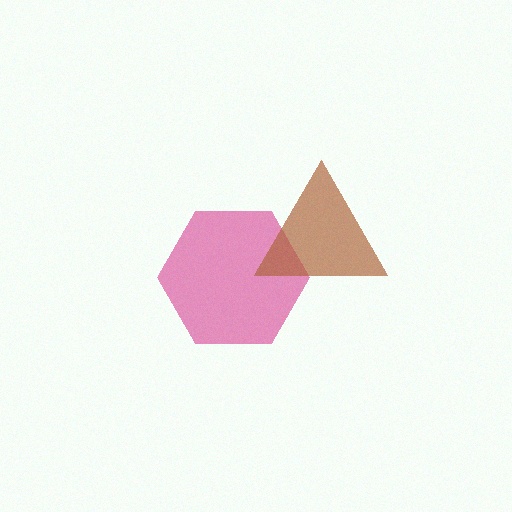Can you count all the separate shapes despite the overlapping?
Yes, there are 2 separate shapes.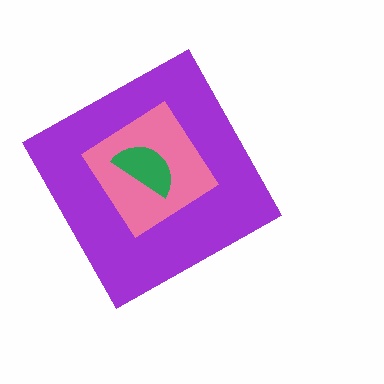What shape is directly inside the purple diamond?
The pink diamond.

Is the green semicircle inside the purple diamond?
Yes.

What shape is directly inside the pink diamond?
The green semicircle.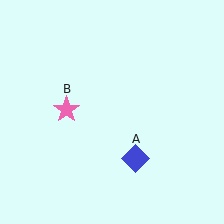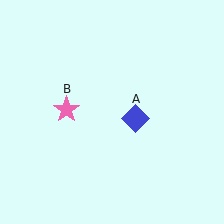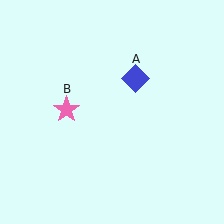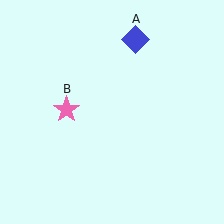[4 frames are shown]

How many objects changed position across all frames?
1 object changed position: blue diamond (object A).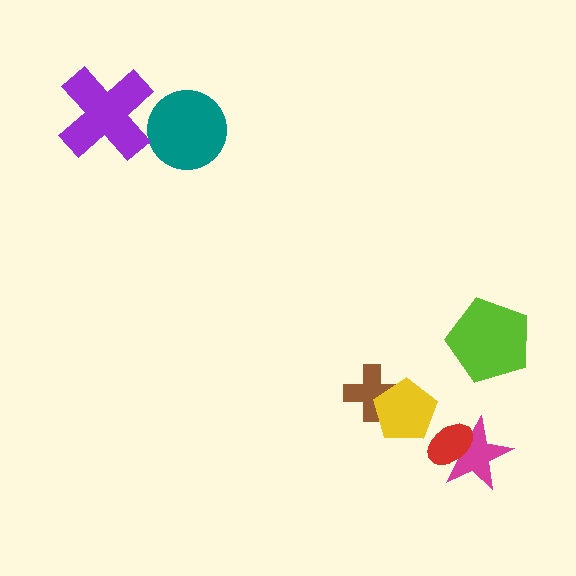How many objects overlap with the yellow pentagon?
1 object overlaps with the yellow pentagon.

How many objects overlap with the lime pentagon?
0 objects overlap with the lime pentagon.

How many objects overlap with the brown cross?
1 object overlaps with the brown cross.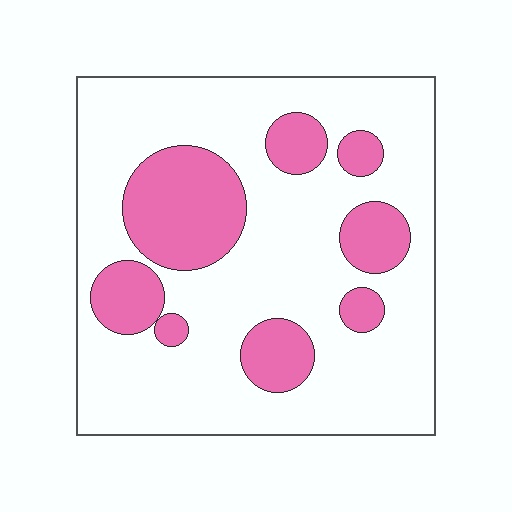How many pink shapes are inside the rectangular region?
8.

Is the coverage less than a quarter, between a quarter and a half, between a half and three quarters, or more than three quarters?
Between a quarter and a half.